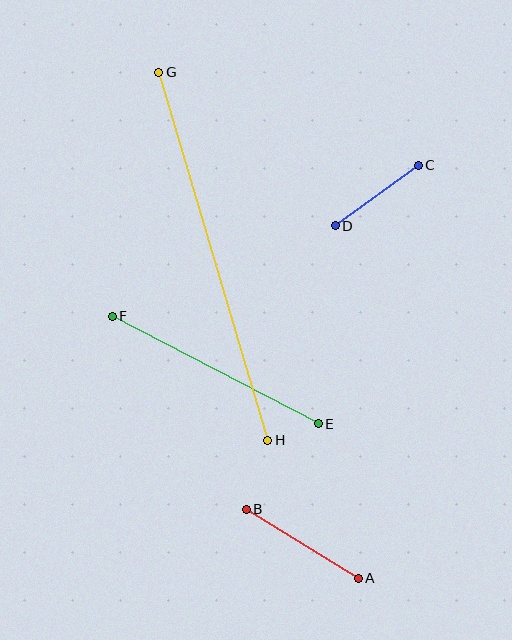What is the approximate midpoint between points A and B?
The midpoint is at approximately (302, 544) pixels.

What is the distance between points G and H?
The distance is approximately 384 pixels.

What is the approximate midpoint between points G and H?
The midpoint is at approximately (213, 256) pixels.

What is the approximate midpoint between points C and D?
The midpoint is at approximately (377, 196) pixels.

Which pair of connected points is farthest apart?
Points G and H are farthest apart.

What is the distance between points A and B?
The distance is approximately 132 pixels.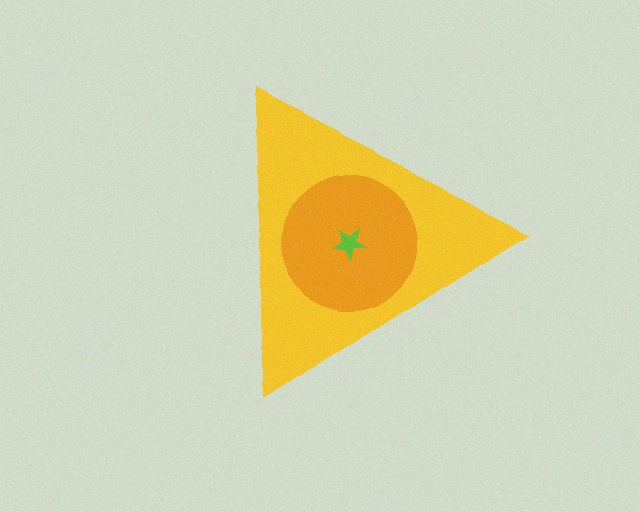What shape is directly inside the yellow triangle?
The orange circle.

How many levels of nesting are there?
3.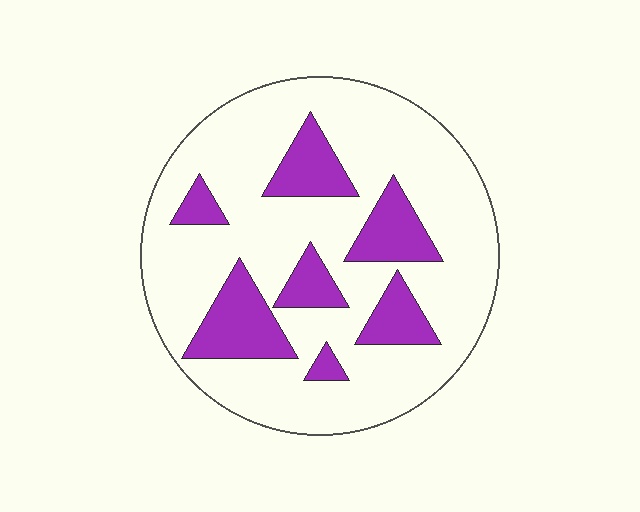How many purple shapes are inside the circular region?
7.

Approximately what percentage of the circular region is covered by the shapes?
Approximately 25%.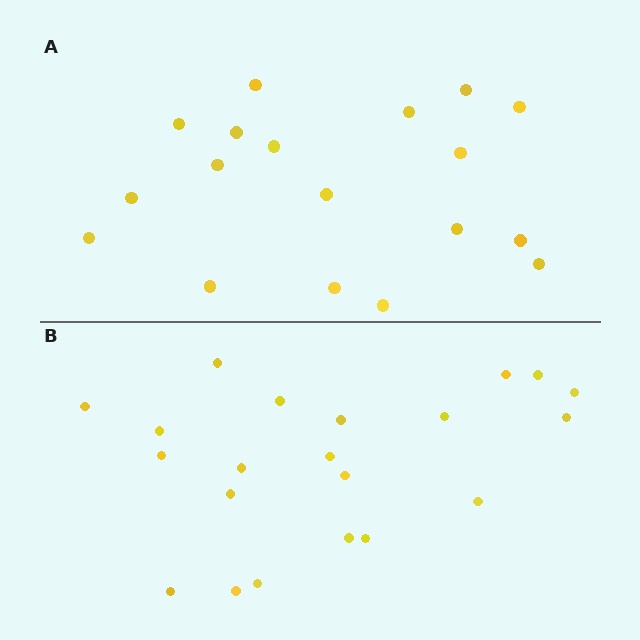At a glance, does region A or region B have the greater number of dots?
Region B (the bottom region) has more dots.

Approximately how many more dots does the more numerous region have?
Region B has just a few more — roughly 2 or 3 more dots than region A.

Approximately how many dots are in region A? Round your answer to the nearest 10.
About 20 dots. (The exact count is 18, which rounds to 20.)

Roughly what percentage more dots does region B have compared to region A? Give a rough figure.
About 15% more.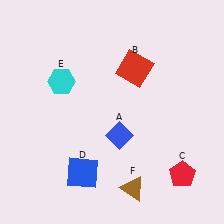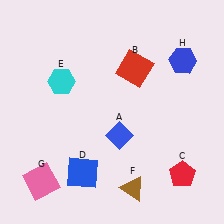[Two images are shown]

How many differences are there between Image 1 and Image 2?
There are 2 differences between the two images.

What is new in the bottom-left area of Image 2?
A pink square (G) was added in the bottom-left area of Image 2.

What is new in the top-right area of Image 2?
A blue hexagon (H) was added in the top-right area of Image 2.